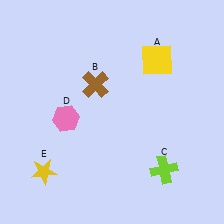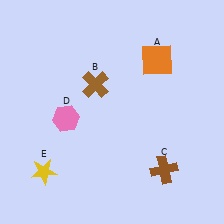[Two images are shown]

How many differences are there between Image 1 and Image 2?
There are 2 differences between the two images.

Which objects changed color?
A changed from yellow to orange. C changed from lime to brown.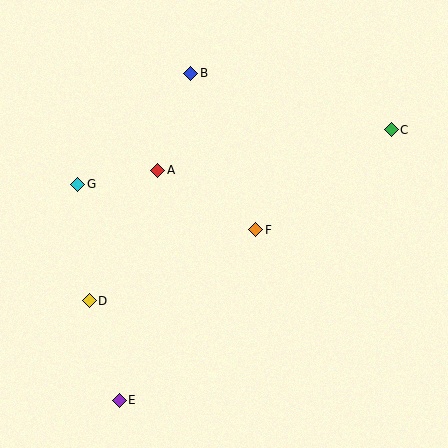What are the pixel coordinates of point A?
Point A is at (158, 170).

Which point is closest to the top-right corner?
Point C is closest to the top-right corner.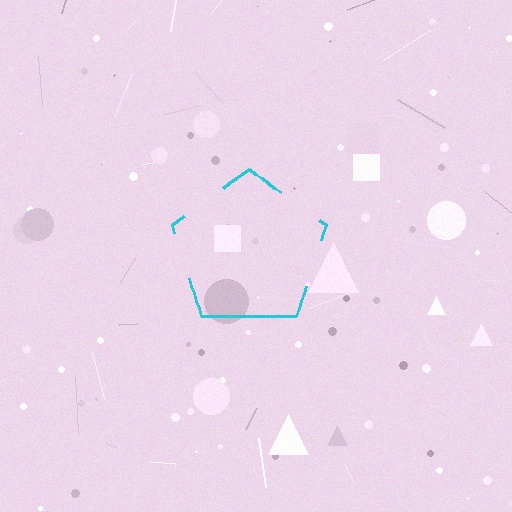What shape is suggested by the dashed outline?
The dashed outline suggests a pentagon.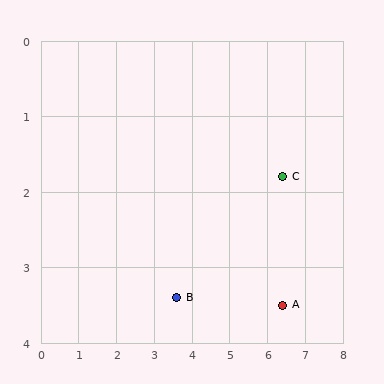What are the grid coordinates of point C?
Point C is at approximately (6.4, 1.8).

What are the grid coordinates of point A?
Point A is at approximately (6.4, 3.5).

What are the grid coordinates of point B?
Point B is at approximately (3.6, 3.4).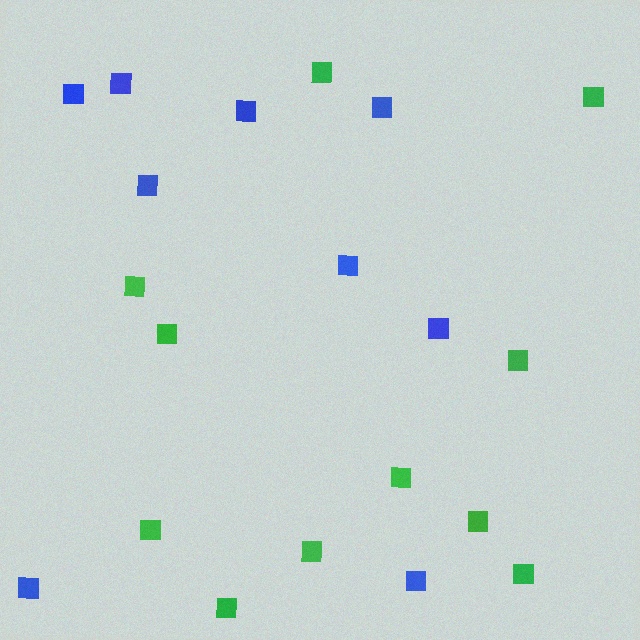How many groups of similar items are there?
There are 2 groups: one group of blue squares (9) and one group of green squares (11).